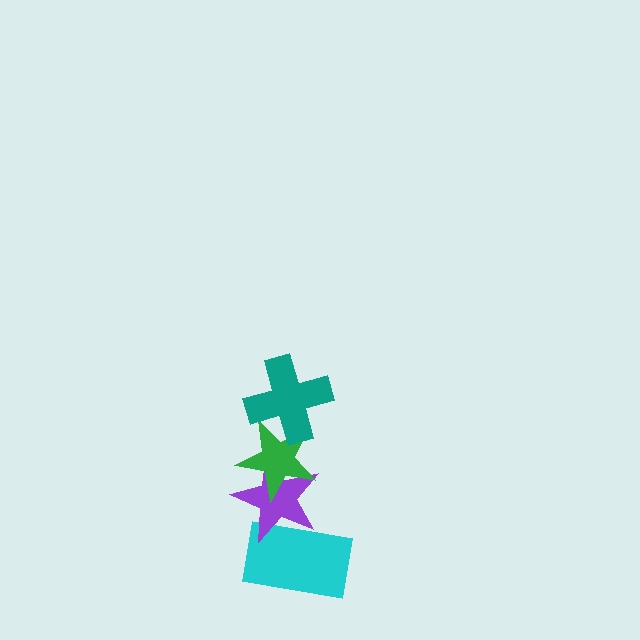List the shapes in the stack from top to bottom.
From top to bottom: the teal cross, the green star, the purple star, the cyan rectangle.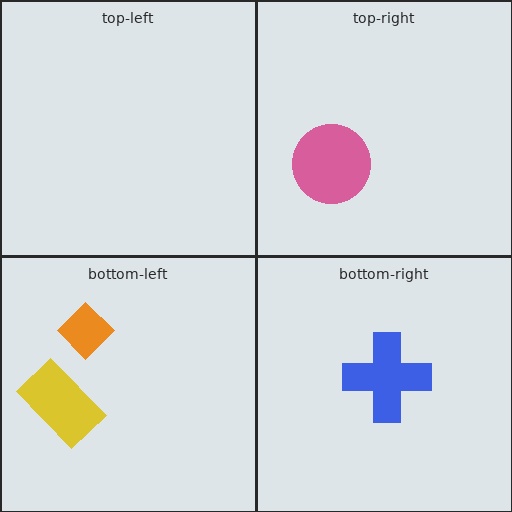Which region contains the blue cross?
The bottom-right region.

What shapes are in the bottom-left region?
The yellow rectangle, the orange diamond.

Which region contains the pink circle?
The top-right region.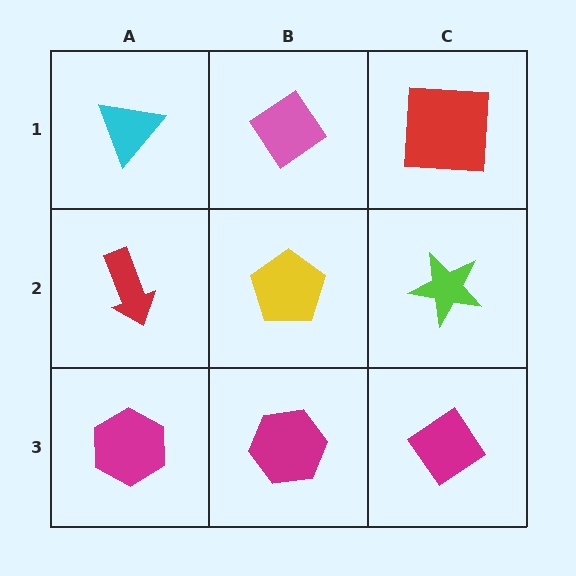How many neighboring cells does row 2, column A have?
3.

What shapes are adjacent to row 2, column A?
A cyan triangle (row 1, column A), a magenta hexagon (row 3, column A), a yellow pentagon (row 2, column B).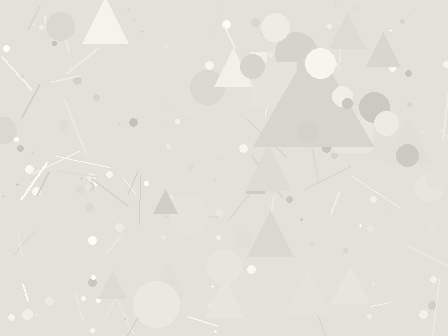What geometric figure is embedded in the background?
A triangle is embedded in the background.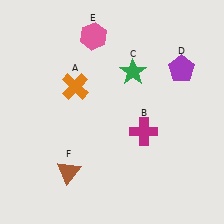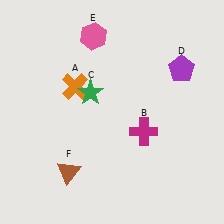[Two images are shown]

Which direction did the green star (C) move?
The green star (C) moved left.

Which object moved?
The green star (C) moved left.